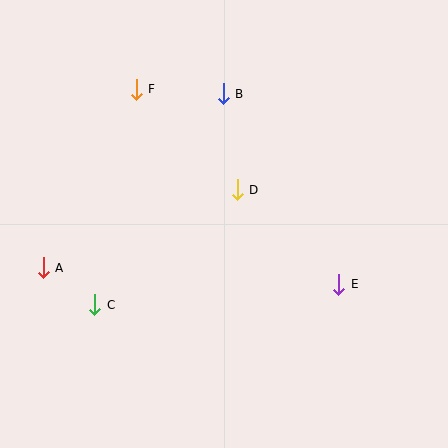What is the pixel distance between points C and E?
The distance between C and E is 245 pixels.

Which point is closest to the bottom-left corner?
Point C is closest to the bottom-left corner.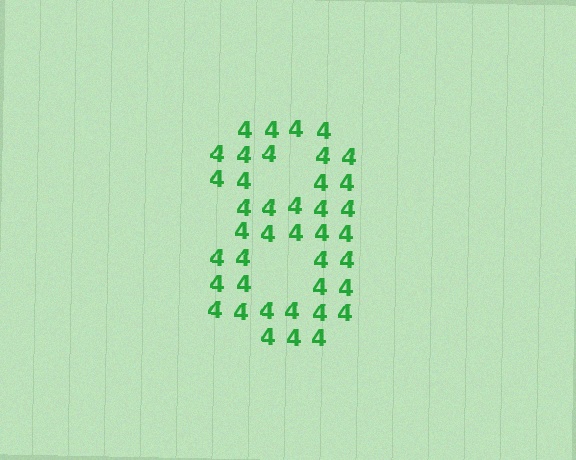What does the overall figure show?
The overall figure shows the digit 8.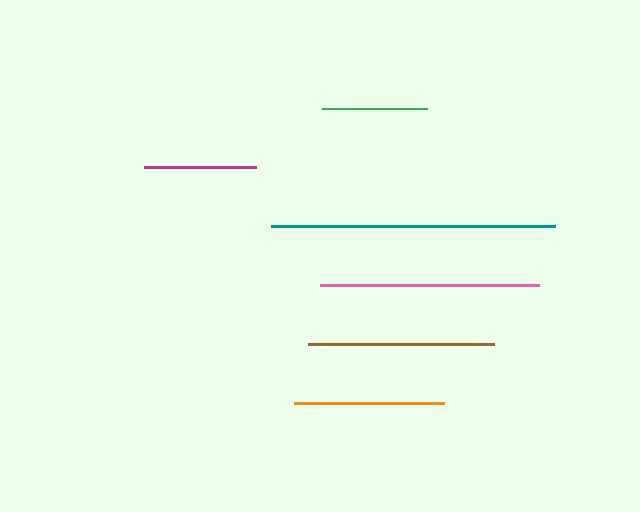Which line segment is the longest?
The teal line is the longest at approximately 283 pixels.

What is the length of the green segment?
The green segment is approximately 105 pixels long.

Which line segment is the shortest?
The green line is the shortest at approximately 105 pixels.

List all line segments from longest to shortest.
From longest to shortest: teal, pink, brown, orange, magenta, green.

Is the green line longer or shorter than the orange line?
The orange line is longer than the green line.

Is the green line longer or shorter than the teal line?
The teal line is longer than the green line.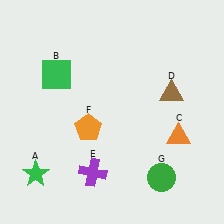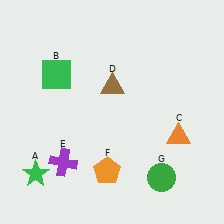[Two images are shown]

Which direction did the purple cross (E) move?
The purple cross (E) moved left.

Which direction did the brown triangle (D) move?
The brown triangle (D) moved left.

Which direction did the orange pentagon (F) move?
The orange pentagon (F) moved down.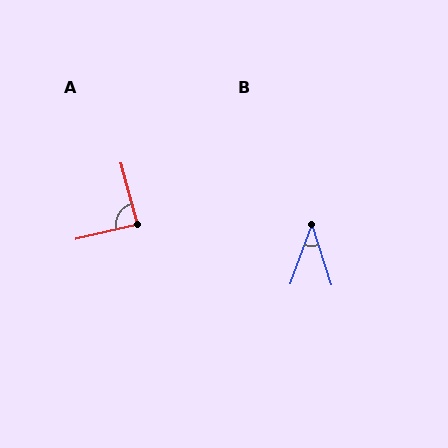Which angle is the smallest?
B, at approximately 38 degrees.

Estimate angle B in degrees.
Approximately 38 degrees.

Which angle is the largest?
A, at approximately 88 degrees.